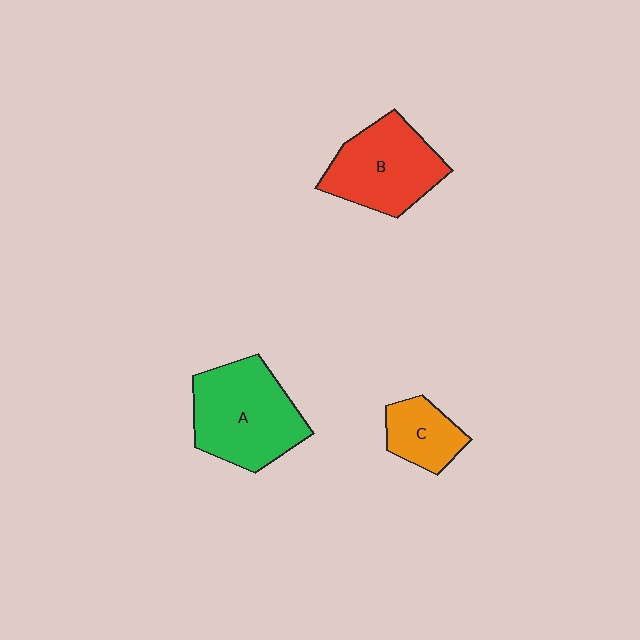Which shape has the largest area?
Shape A (green).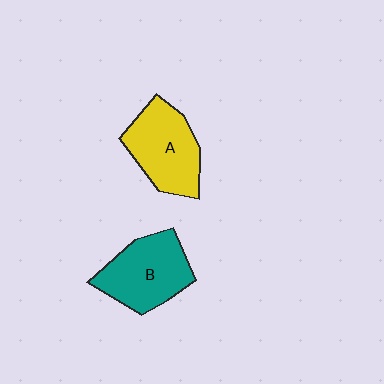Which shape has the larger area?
Shape B (teal).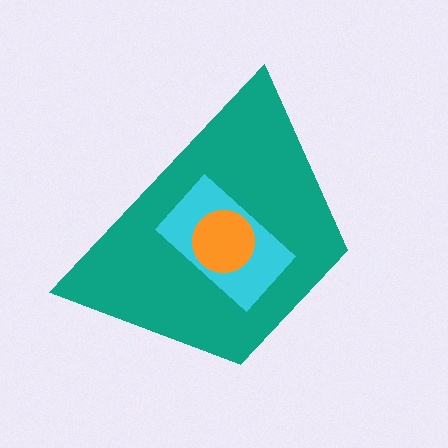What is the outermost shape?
The teal trapezoid.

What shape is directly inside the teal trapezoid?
The cyan rectangle.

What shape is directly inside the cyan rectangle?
The orange circle.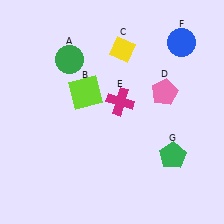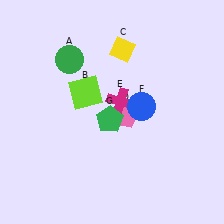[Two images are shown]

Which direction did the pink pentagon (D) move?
The pink pentagon (D) moved left.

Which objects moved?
The objects that moved are: the pink pentagon (D), the blue circle (F), the green pentagon (G).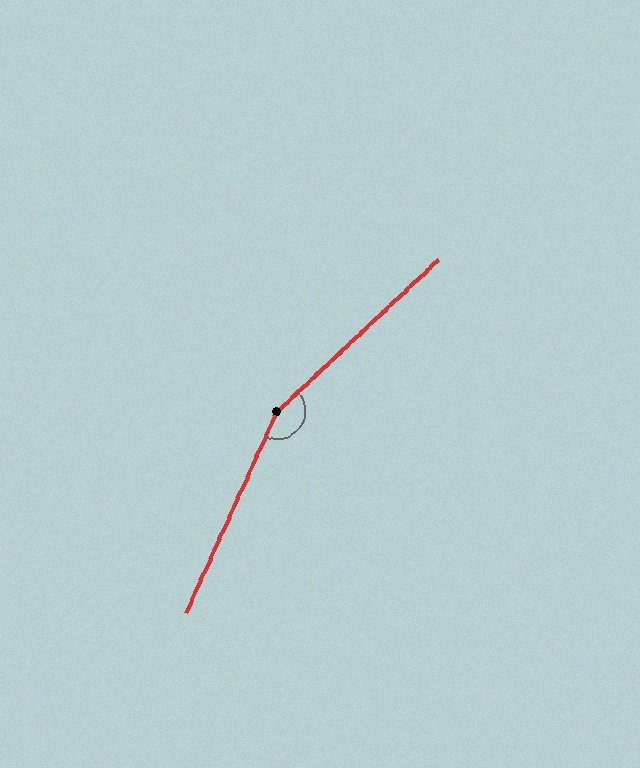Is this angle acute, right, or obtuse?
It is obtuse.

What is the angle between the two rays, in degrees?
Approximately 157 degrees.